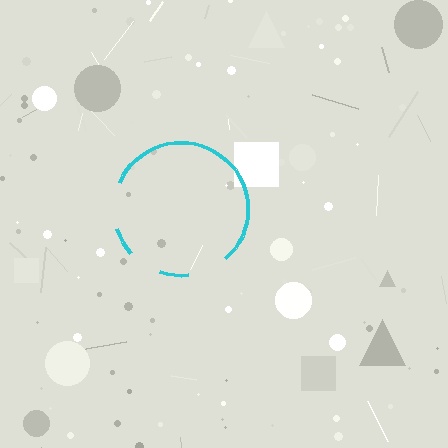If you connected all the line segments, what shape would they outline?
They would outline a circle.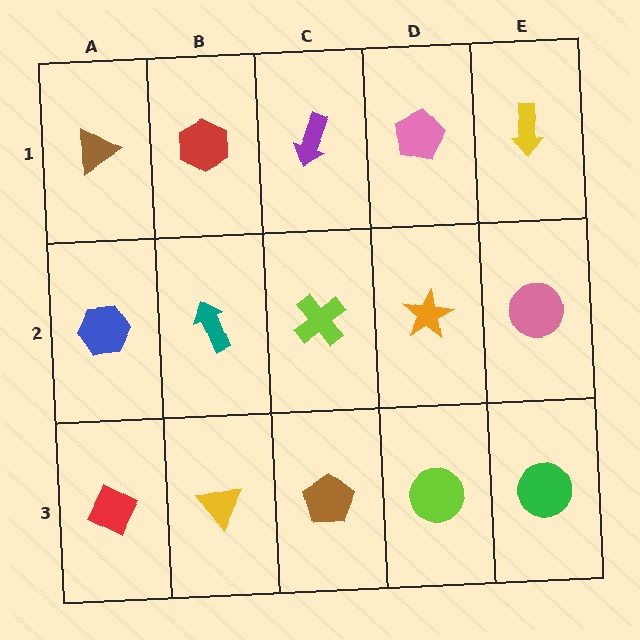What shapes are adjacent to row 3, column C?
A lime cross (row 2, column C), a yellow triangle (row 3, column B), a lime circle (row 3, column D).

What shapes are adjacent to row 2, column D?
A pink pentagon (row 1, column D), a lime circle (row 3, column D), a lime cross (row 2, column C), a pink circle (row 2, column E).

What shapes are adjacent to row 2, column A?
A brown triangle (row 1, column A), a red diamond (row 3, column A), a teal arrow (row 2, column B).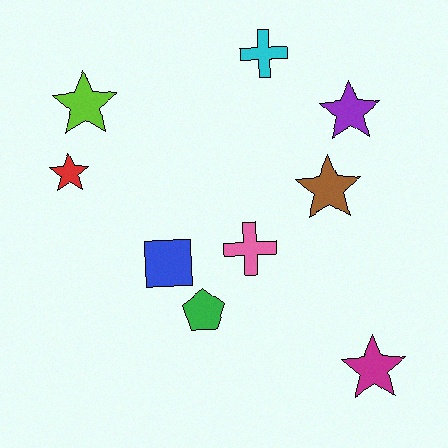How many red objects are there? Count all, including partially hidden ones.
There is 1 red object.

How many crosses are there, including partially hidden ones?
There are 2 crosses.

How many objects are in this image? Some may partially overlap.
There are 9 objects.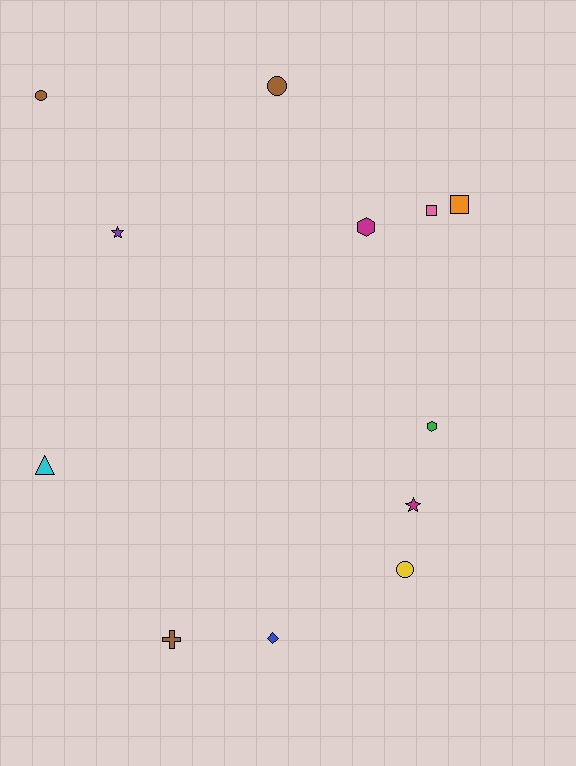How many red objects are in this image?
There are no red objects.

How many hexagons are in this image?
There are 2 hexagons.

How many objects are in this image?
There are 12 objects.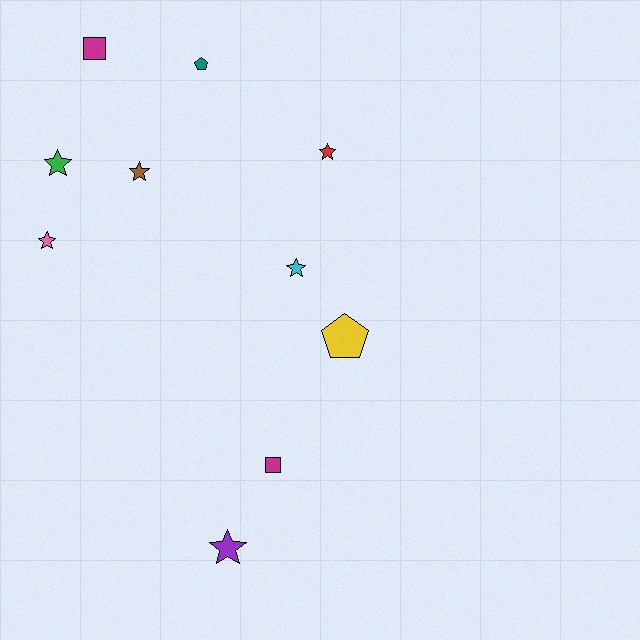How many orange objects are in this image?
There are no orange objects.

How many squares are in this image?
There are 2 squares.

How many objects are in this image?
There are 10 objects.